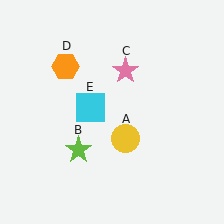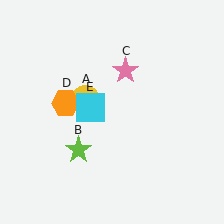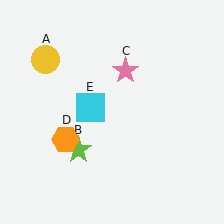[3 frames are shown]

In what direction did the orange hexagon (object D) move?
The orange hexagon (object D) moved down.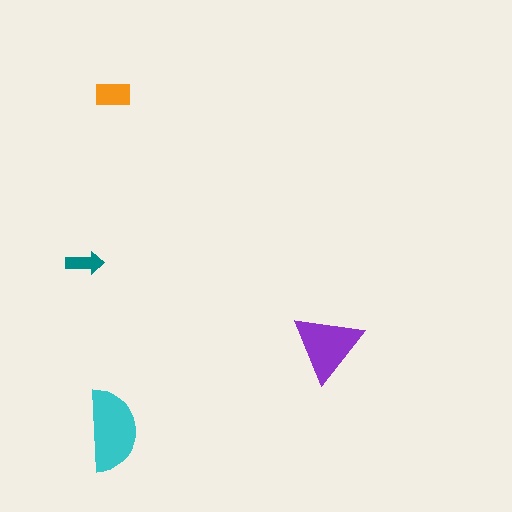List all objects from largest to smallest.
The cyan semicircle, the purple triangle, the orange rectangle, the teal arrow.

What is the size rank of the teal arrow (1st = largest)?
4th.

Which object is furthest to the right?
The purple triangle is rightmost.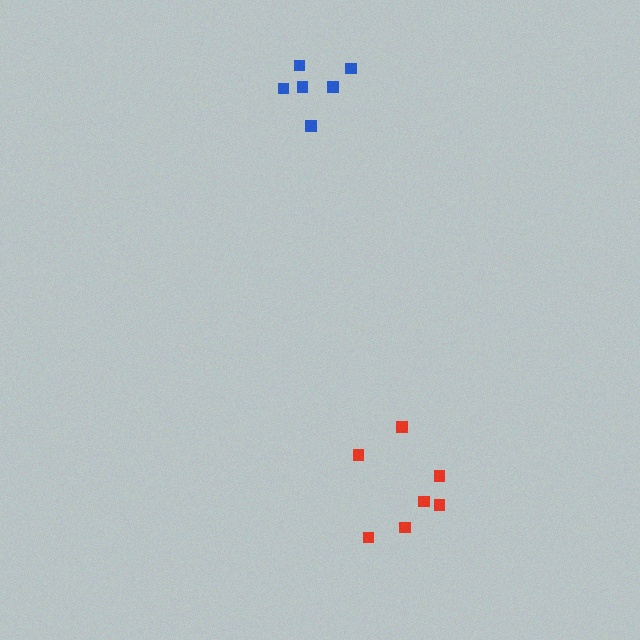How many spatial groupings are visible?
There are 2 spatial groupings.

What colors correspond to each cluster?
The clusters are colored: blue, red.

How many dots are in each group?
Group 1: 6 dots, Group 2: 7 dots (13 total).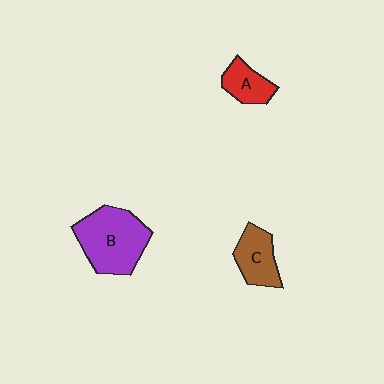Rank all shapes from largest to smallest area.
From largest to smallest: B (purple), C (brown), A (red).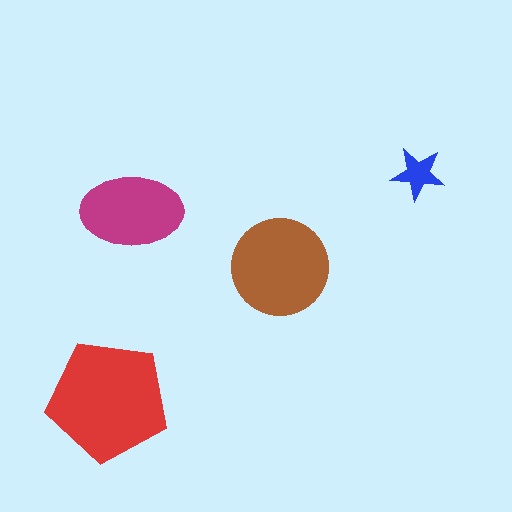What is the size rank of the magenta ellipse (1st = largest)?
3rd.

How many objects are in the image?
There are 4 objects in the image.